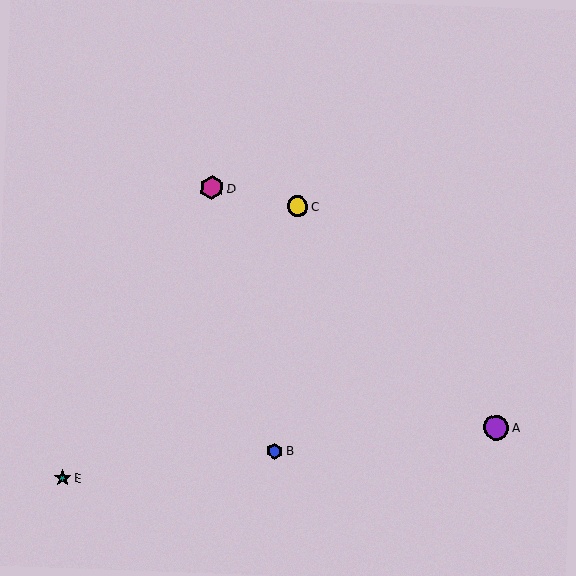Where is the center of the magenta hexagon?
The center of the magenta hexagon is at (212, 188).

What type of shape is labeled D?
Shape D is a magenta hexagon.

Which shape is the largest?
The purple circle (labeled A) is the largest.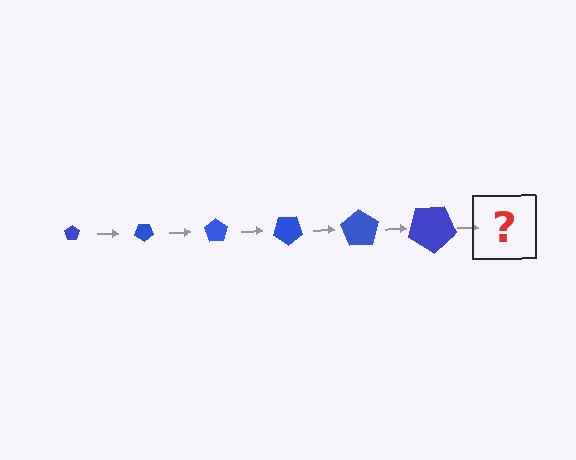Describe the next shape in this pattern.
It should be a pentagon, larger than the previous one and rotated 210 degrees from the start.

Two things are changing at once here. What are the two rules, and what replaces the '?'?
The two rules are that the pentagon grows larger each step and it rotates 35 degrees each step. The '?' should be a pentagon, larger than the previous one and rotated 210 degrees from the start.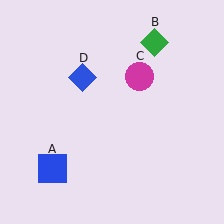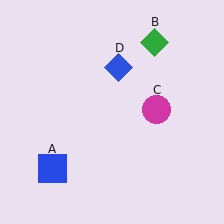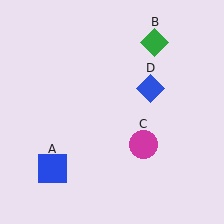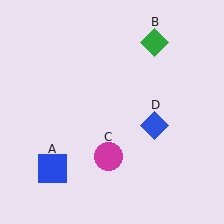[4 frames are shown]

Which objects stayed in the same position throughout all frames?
Blue square (object A) and green diamond (object B) remained stationary.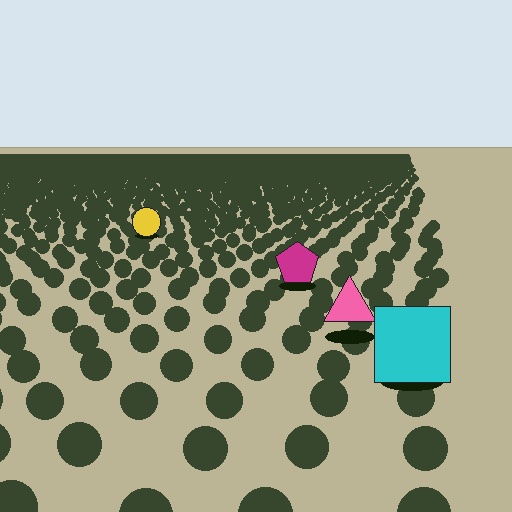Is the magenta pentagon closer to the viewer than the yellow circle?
Yes. The magenta pentagon is closer — you can tell from the texture gradient: the ground texture is coarser near it.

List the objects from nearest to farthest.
From nearest to farthest: the cyan square, the pink triangle, the magenta pentagon, the yellow circle.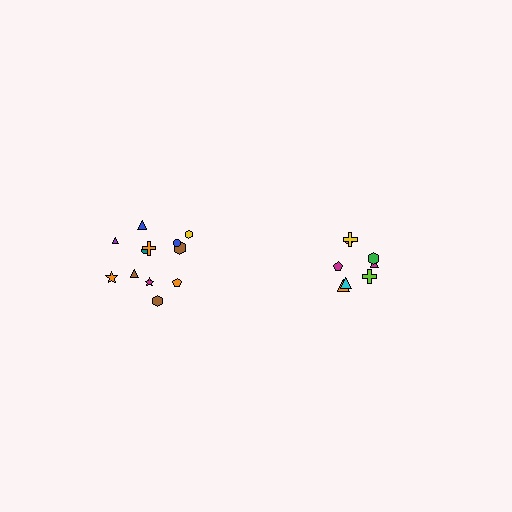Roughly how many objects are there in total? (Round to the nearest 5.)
Roughly 20 objects in total.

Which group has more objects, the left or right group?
The left group.